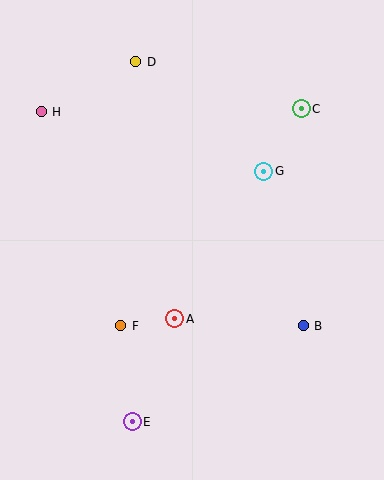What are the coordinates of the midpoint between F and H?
The midpoint between F and H is at (81, 219).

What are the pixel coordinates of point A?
Point A is at (175, 319).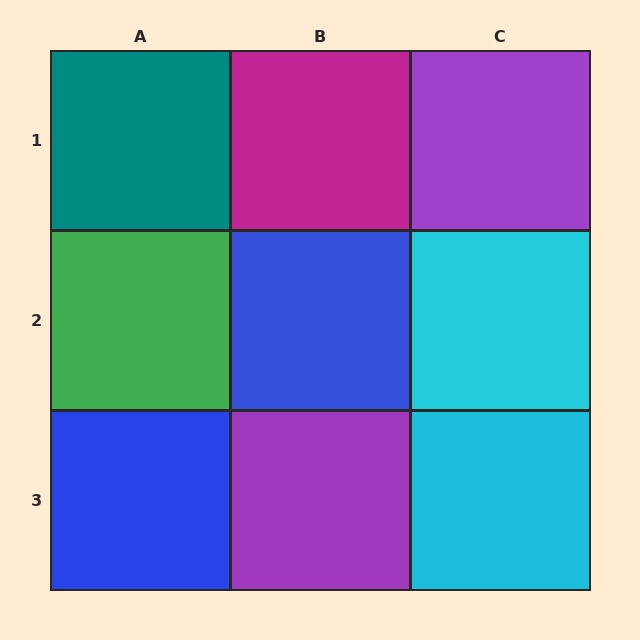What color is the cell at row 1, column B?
Magenta.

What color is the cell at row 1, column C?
Purple.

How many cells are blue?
2 cells are blue.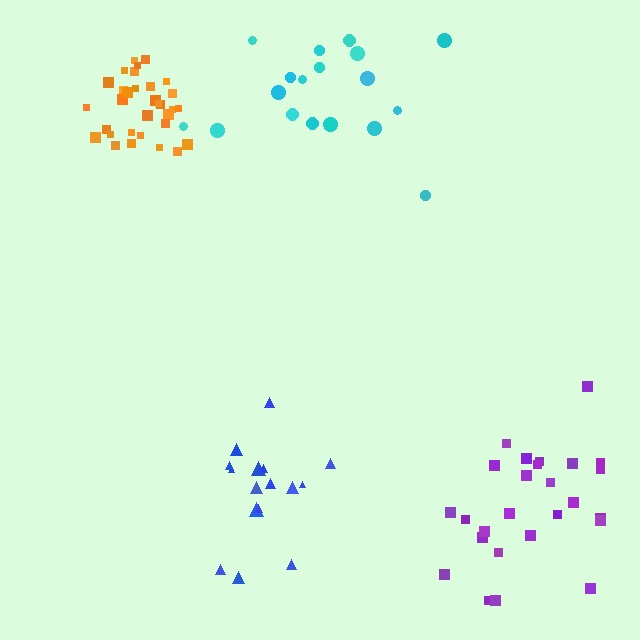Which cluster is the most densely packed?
Orange.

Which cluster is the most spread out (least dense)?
Cyan.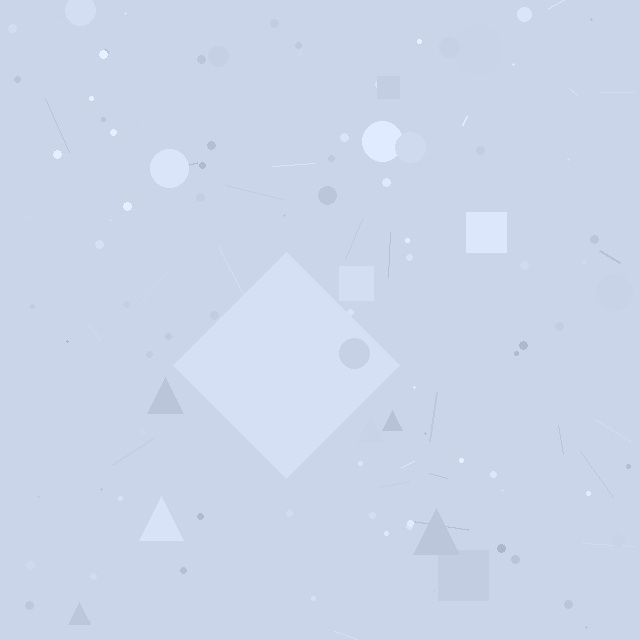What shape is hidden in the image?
A diamond is hidden in the image.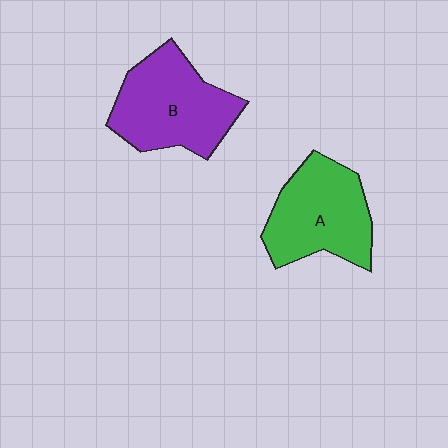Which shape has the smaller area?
Shape A (green).